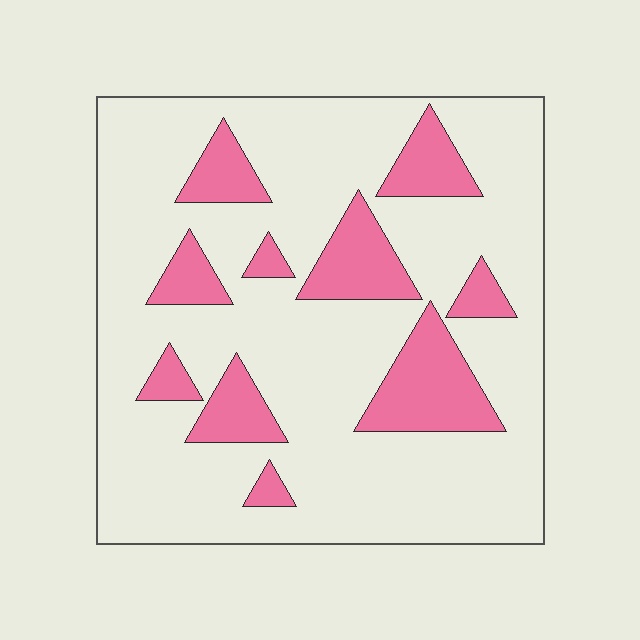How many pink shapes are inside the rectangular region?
10.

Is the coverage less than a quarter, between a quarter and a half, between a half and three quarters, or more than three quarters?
Less than a quarter.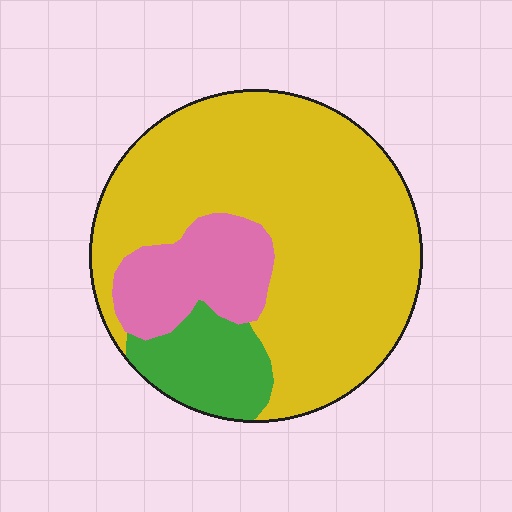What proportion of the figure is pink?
Pink takes up about one sixth (1/6) of the figure.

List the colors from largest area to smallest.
From largest to smallest: yellow, pink, green.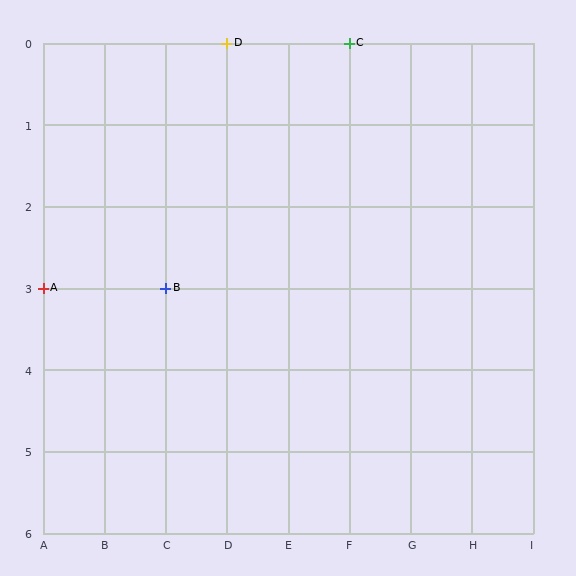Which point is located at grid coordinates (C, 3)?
Point B is at (C, 3).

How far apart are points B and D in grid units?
Points B and D are 1 column and 3 rows apart (about 3.2 grid units diagonally).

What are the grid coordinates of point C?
Point C is at grid coordinates (F, 0).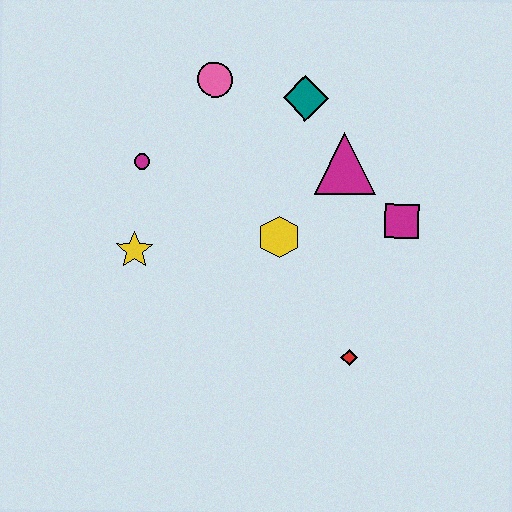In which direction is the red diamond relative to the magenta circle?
The red diamond is to the right of the magenta circle.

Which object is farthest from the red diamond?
The pink circle is farthest from the red diamond.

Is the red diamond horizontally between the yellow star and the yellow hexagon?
No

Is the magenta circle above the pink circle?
No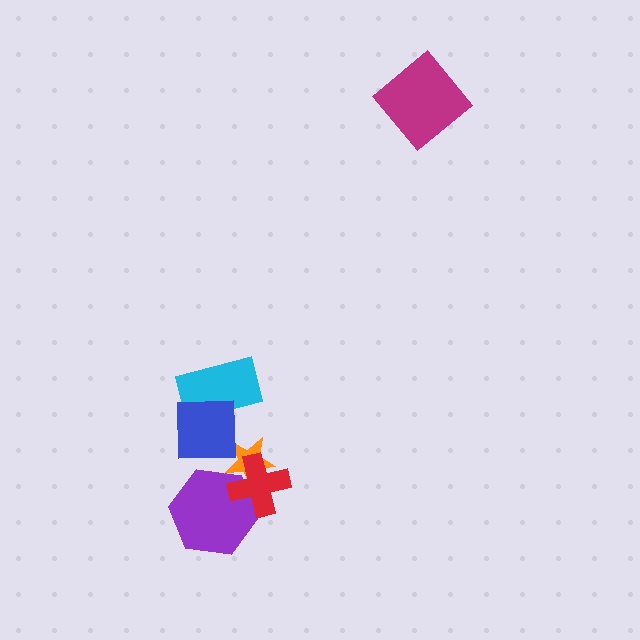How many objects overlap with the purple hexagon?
2 objects overlap with the purple hexagon.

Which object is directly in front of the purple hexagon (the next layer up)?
The orange star is directly in front of the purple hexagon.